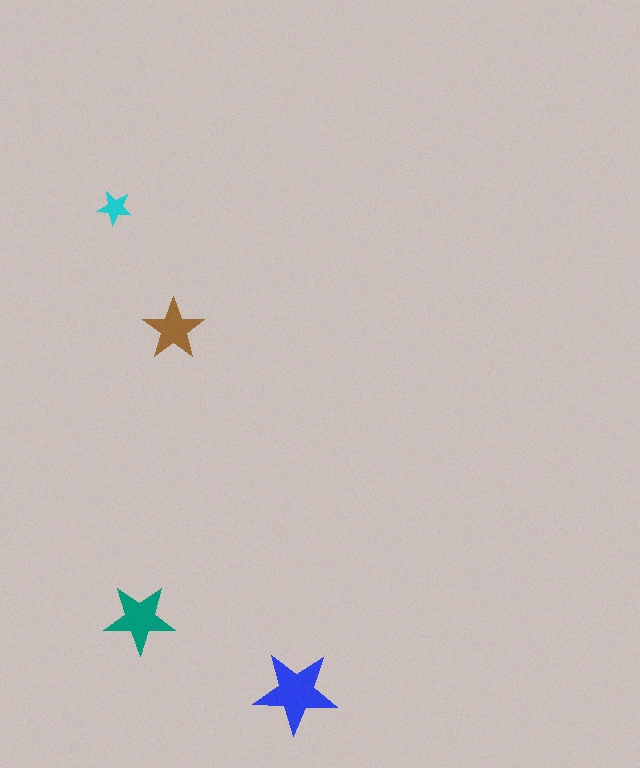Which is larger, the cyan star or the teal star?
The teal one.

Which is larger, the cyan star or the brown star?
The brown one.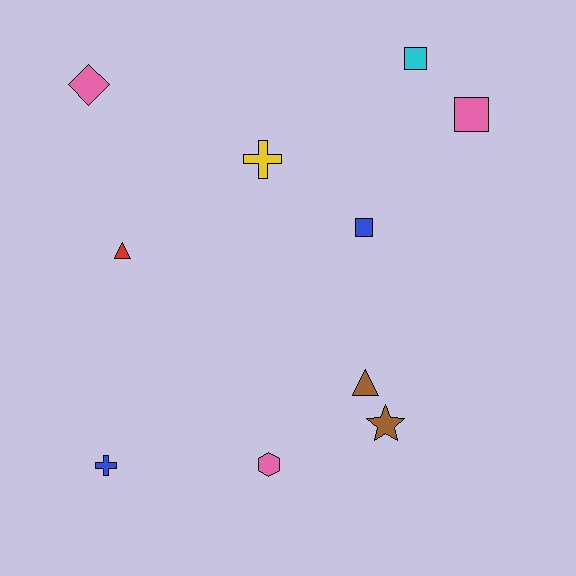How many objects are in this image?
There are 10 objects.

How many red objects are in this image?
There is 1 red object.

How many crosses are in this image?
There are 2 crosses.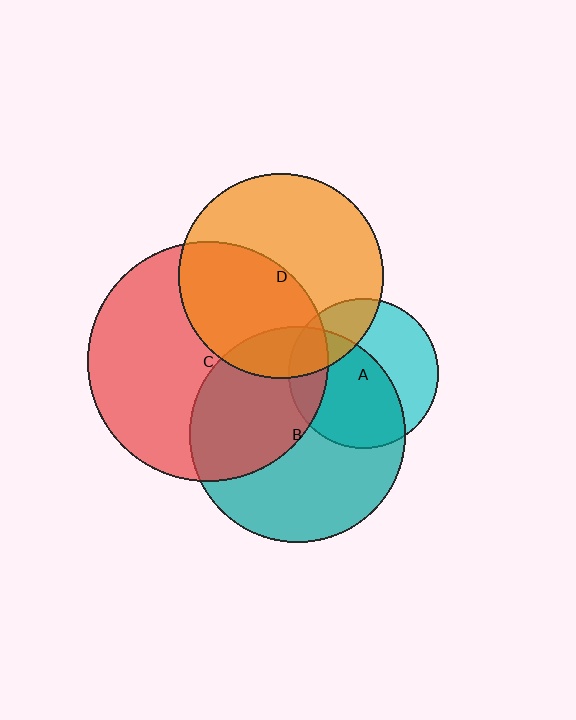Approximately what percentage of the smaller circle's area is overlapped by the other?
Approximately 15%.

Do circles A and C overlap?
Yes.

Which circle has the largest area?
Circle C (red).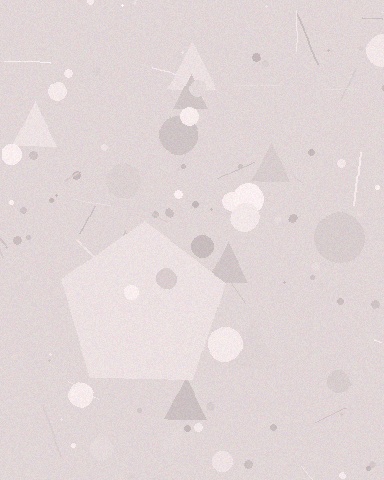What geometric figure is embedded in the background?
A pentagon is embedded in the background.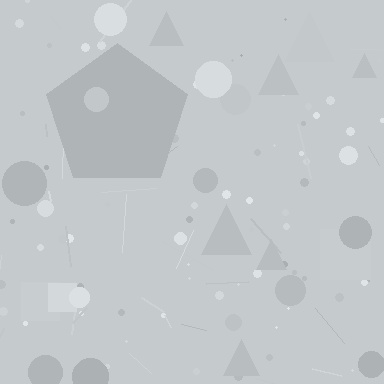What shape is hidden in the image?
A pentagon is hidden in the image.